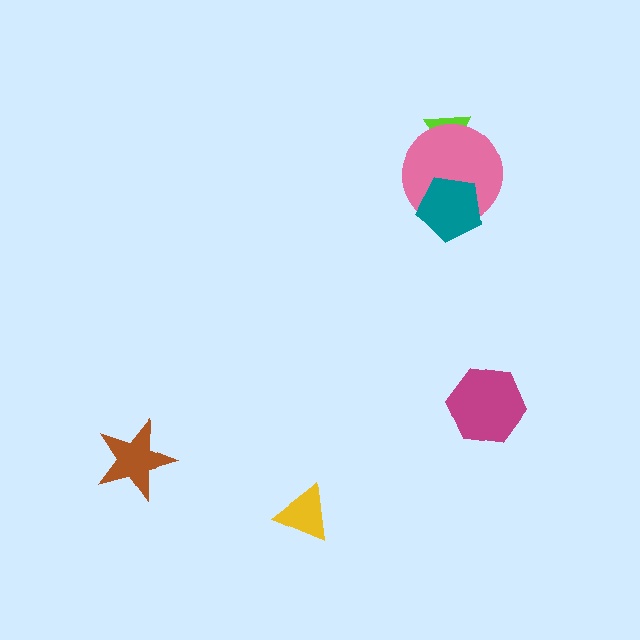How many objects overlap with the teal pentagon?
1 object overlaps with the teal pentagon.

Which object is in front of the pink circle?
The teal pentagon is in front of the pink circle.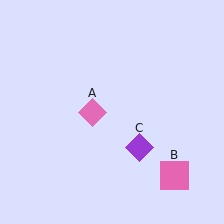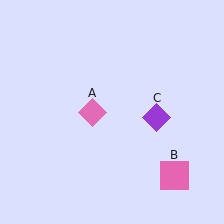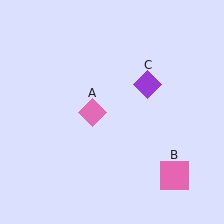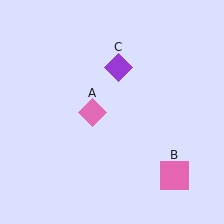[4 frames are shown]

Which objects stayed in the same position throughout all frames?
Pink diamond (object A) and pink square (object B) remained stationary.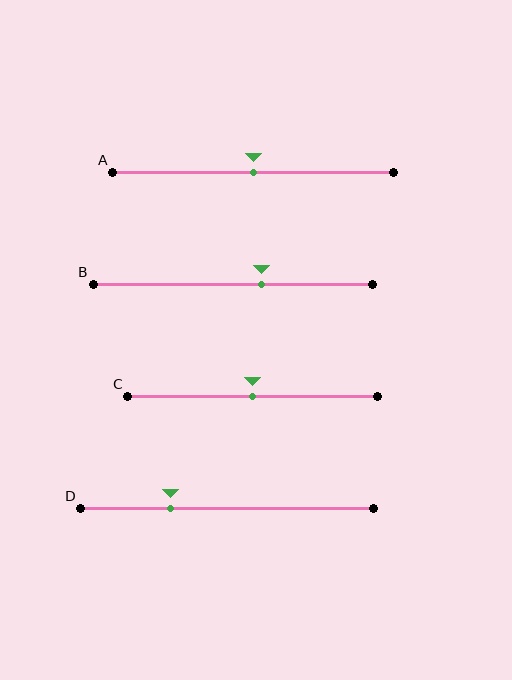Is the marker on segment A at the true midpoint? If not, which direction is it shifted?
Yes, the marker on segment A is at the true midpoint.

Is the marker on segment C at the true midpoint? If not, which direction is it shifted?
Yes, the marker on segment C is at the true midpoint.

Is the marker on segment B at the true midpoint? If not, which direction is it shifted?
No, the marker on segment B is shifted to the right by about 10% of the segment length.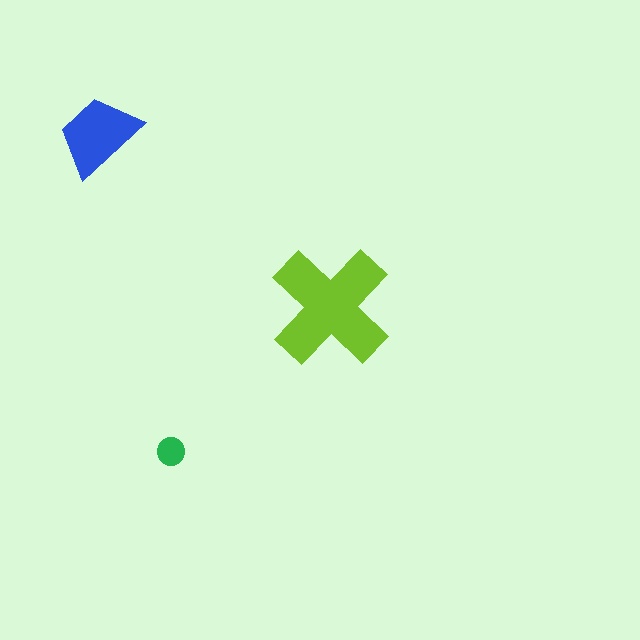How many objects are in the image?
There are 3 objects in the image.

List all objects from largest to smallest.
The lime cross, the blue trapezoid, the green circle.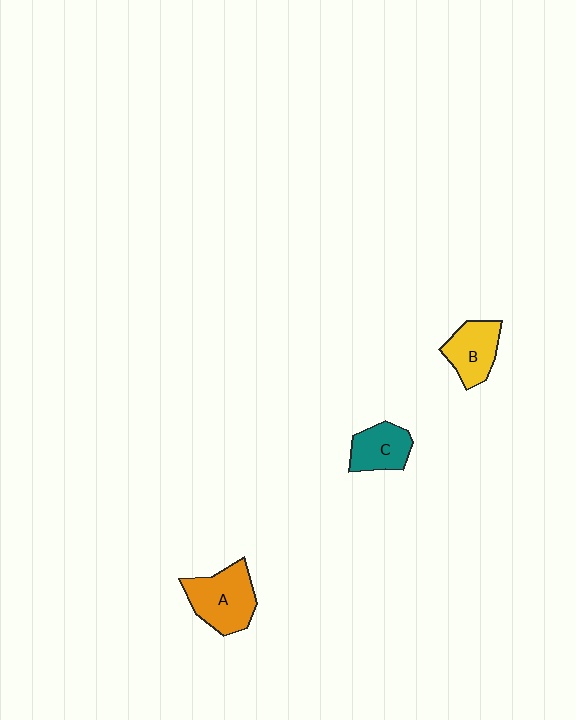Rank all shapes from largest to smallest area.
From largest to smallest: A (orange), B (yellow), C (teal).